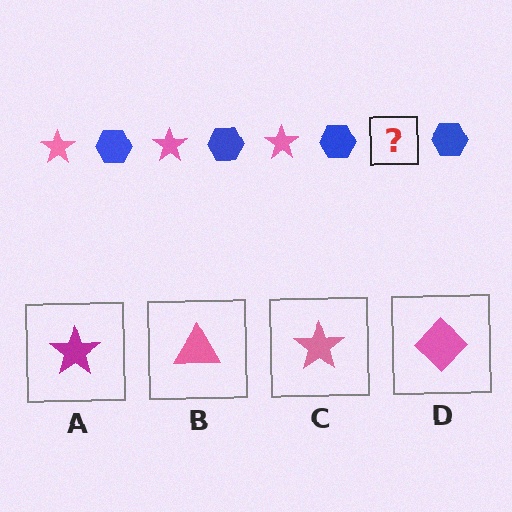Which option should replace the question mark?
Option C.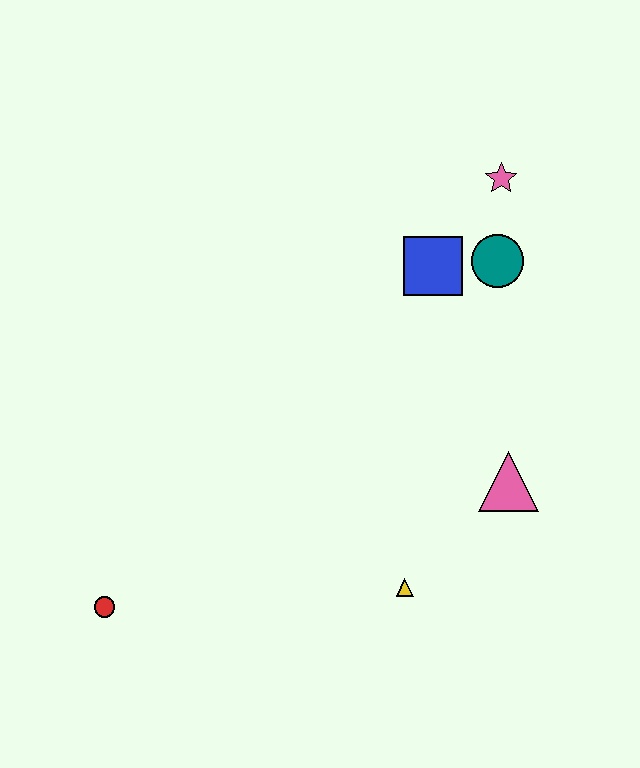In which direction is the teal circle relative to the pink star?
The teal circle is below the pink star.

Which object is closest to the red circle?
The yellow triangle is closest to the red circle.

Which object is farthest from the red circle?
The pink star is farthest from the red circle.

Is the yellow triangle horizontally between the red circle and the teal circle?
Yes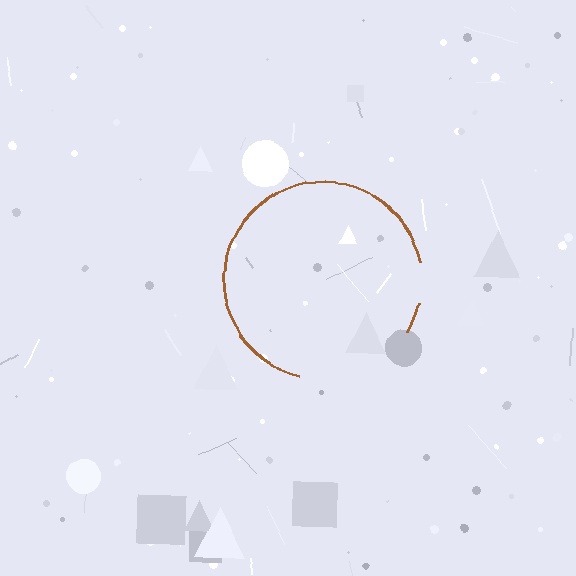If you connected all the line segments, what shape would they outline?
They would outline a circle.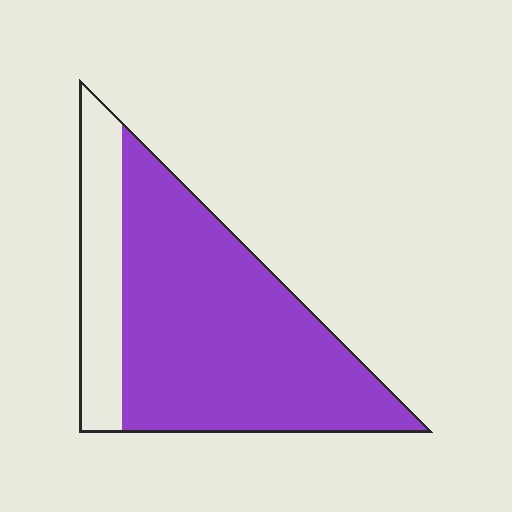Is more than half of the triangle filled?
Yes.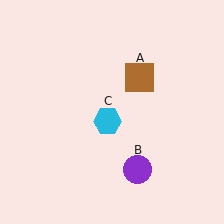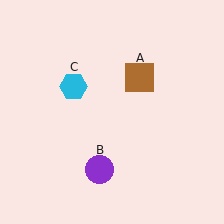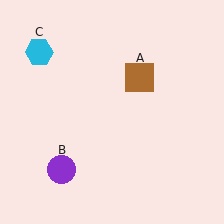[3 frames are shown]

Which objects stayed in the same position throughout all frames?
Brown square (object A) remained stationary.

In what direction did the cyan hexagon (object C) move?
The cyan hexagon (object C) moved up and to the left.